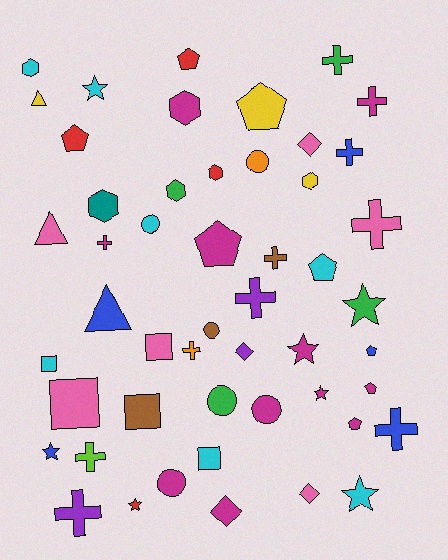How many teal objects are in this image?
There is 1 teal object.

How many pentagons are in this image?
There are 8 pentagons.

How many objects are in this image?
There are 50 objects.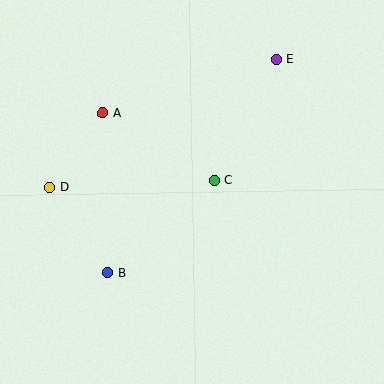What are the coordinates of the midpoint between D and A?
The midpoint between D and A is at (76, 150).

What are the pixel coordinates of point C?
Point C is at (214, 181).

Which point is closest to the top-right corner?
Point E is closest to the top-right corner.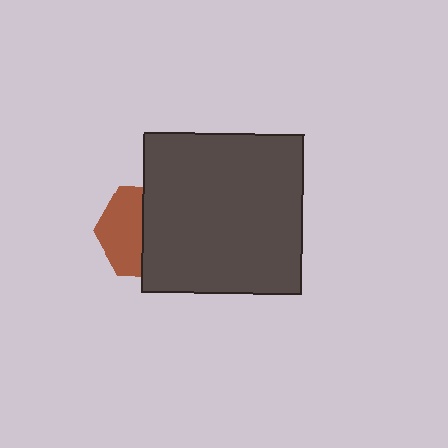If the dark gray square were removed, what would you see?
You would see the complete brown hexagon.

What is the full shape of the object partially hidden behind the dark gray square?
The partially hidden object is a brown hexagon.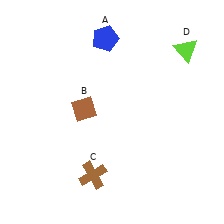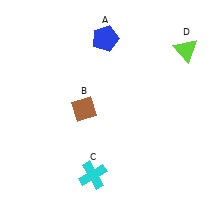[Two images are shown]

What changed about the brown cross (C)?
In Image 1, C is brown. In Image 2, it changed to cyan.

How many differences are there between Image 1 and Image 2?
There is 1 difference between the two images.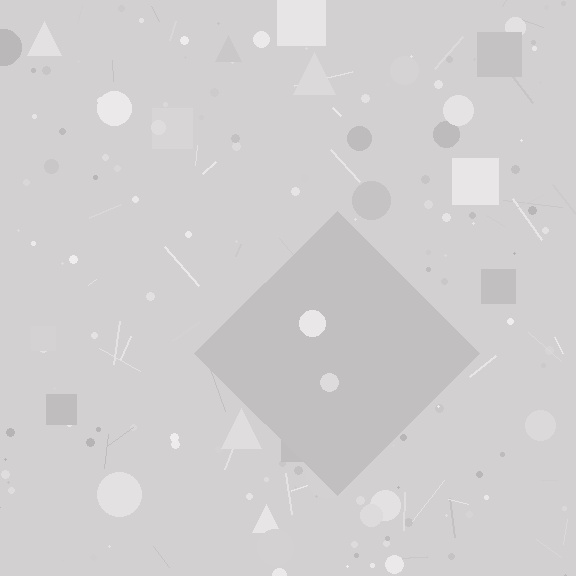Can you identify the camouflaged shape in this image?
The camouflaged shape is a diamond.